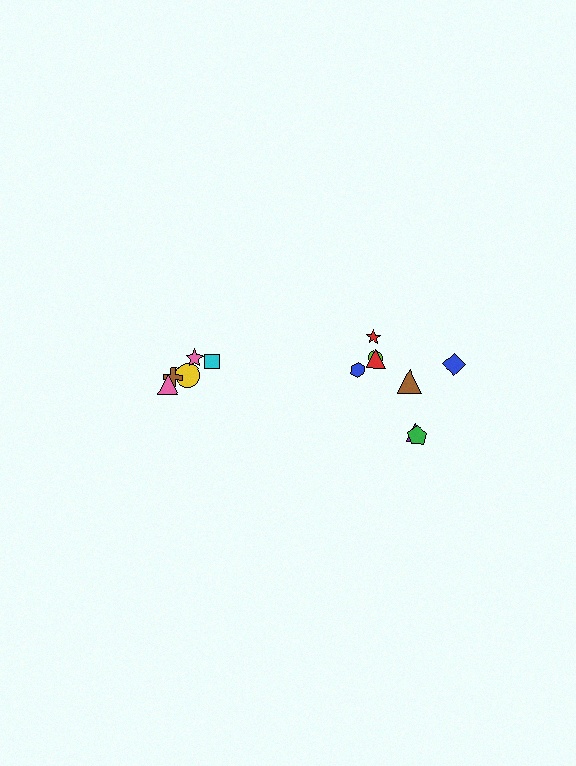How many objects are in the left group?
There are 5 objects.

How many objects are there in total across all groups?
There are 13 objects.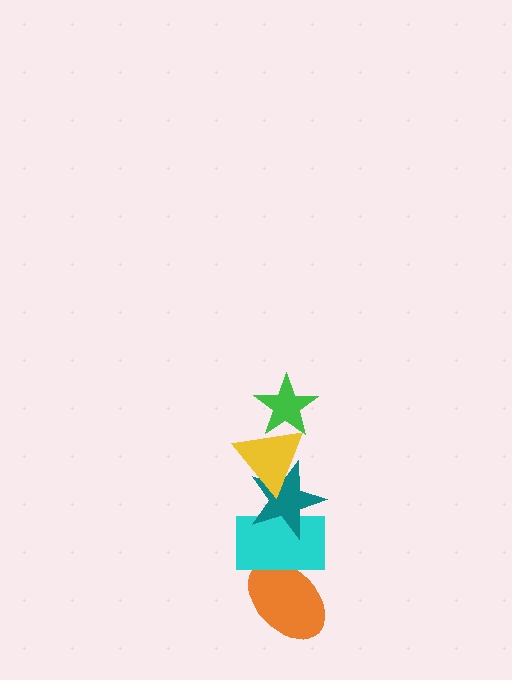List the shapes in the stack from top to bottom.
From top to bottom: the green star, the yellow triangle, the teal star, the cyan rectangle, the orange ellipse.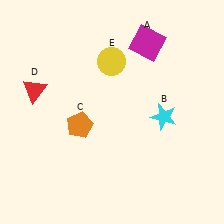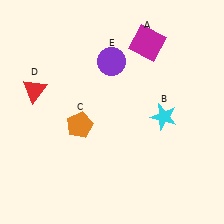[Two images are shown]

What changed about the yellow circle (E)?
In Image 1, E is yellow. In Image 2, it changed to purple.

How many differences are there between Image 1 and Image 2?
There is 1 difference between the two images.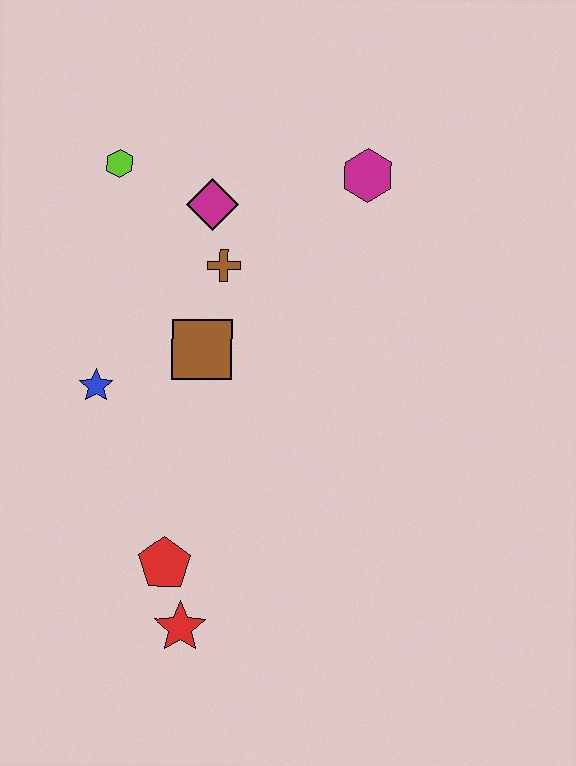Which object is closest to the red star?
The red pentagon is closest to the red star.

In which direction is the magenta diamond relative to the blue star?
The magenta diamond is above the blue star.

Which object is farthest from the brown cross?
The red star is farthest from the brown cross.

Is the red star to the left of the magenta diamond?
Yes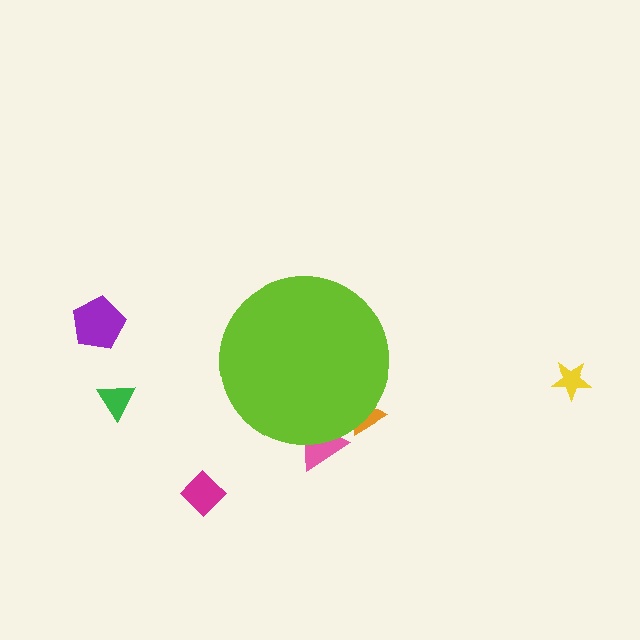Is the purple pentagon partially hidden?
No, the purple pentagon is fully visible.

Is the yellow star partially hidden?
No, the yellow star is fully visible.